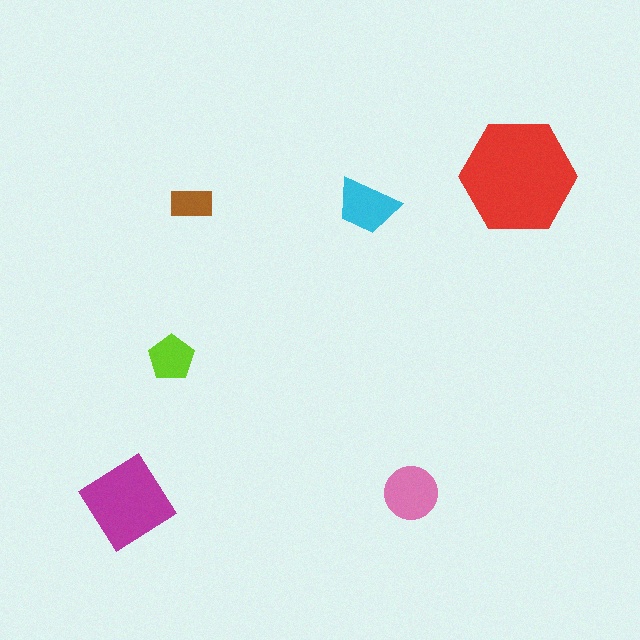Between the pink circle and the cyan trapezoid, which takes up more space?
The pink circle.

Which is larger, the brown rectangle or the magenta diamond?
The magenta diamond.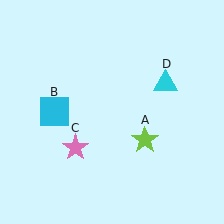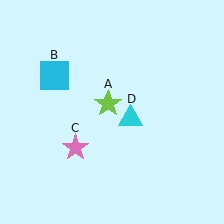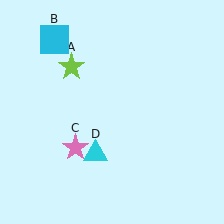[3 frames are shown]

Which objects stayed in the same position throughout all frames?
Pink star (object C) remained stationary.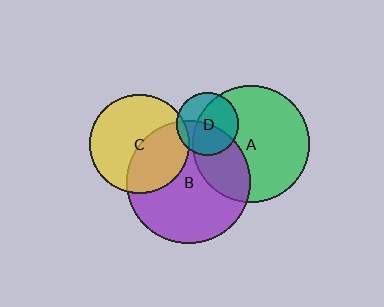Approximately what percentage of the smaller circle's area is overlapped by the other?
Approximately 10%.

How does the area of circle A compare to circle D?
Approximately 3.5 times.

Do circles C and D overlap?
Yes.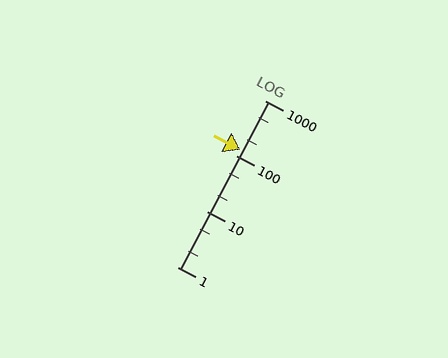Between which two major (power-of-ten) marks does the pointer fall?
The pointer is between 100 and 1000.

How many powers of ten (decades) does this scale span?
The scale spans 3 decades, from 1 to 1000.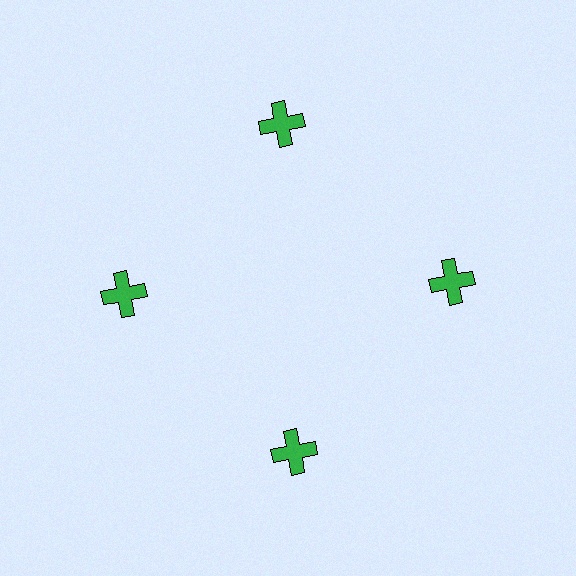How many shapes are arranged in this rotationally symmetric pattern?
There are 4 shapes, arranged in 4 groups of 1.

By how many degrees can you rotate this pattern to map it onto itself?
The pattern maps onto itself every 90 degrees of rotation.